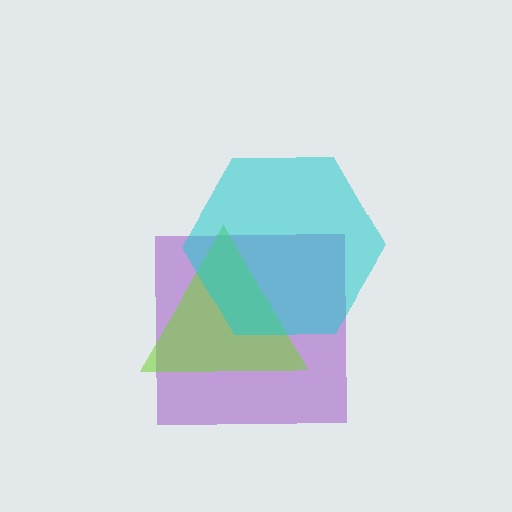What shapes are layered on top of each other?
The layered shapes are: a purple square, a lime triangle, a cyan hexagon.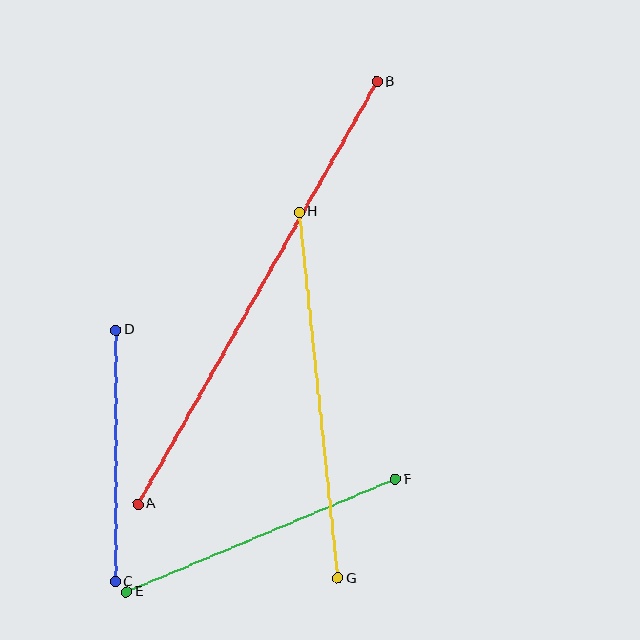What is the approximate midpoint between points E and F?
The midpoint is at approximately (261, 535) pixels.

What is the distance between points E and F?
The distance is approximately 292 pixels.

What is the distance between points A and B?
The distance is approximately 485 pixels.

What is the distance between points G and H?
The distance is approximately 368 pixels.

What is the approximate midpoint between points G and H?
The midpoint is at approximately (319, 395) pixels.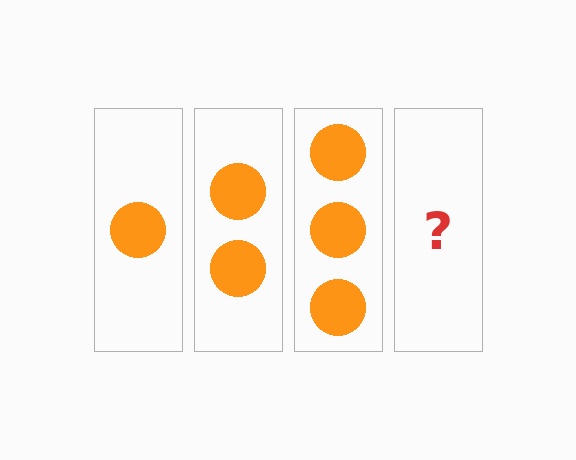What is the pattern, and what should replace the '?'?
The pattern is that each step adds one more circle. The '?' should be 4 circles.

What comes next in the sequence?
The next element should be 4 circles.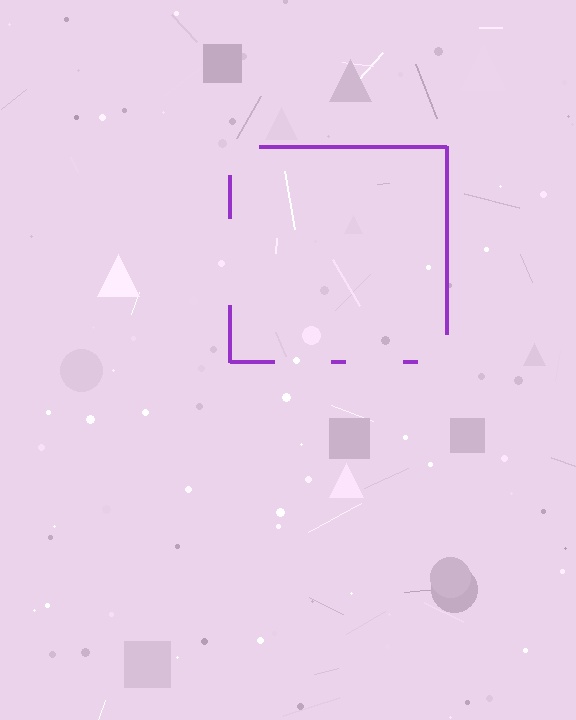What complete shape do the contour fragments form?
The contour fragments form a square.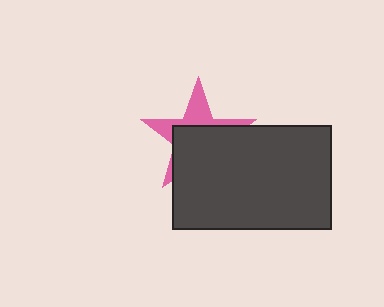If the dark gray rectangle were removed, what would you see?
You would see the complete pink star.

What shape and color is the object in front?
The object in front is a dark gray rectangle.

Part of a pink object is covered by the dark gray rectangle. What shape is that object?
It is a star.